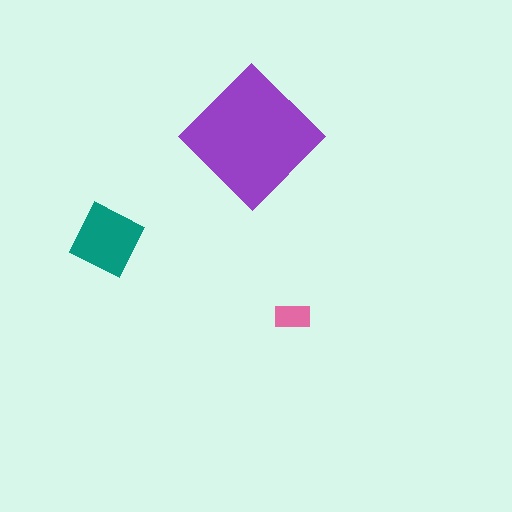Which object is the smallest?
The pink rectangle.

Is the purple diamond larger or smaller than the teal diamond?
Larger.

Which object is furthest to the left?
The teal diamond is leftmost.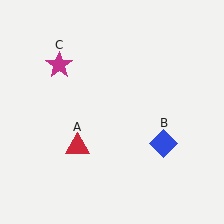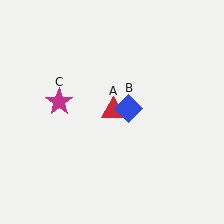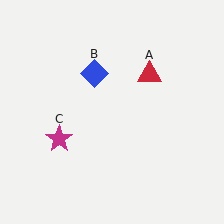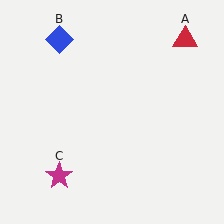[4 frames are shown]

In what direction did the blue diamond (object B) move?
The blue diamond (object B) moved up and to the left.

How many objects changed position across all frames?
3 objects changed position: red triangle (object A), blue diamond (object B), magenta star (object C).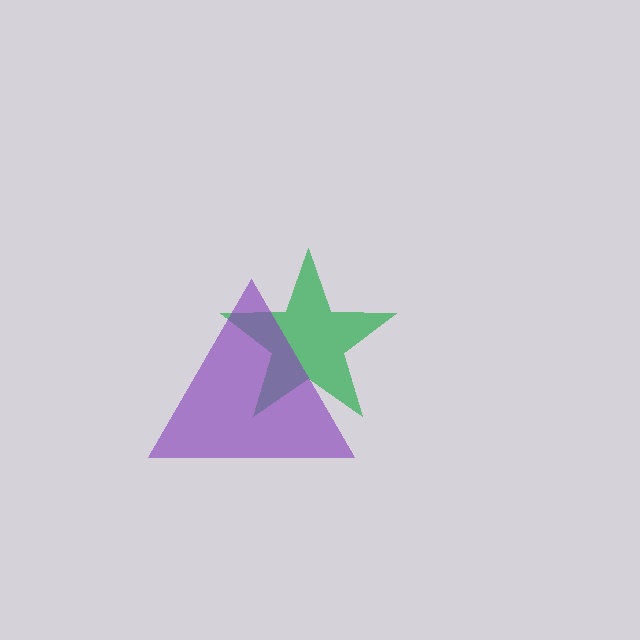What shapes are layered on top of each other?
The layered shapes are: a green star, a purple triangle.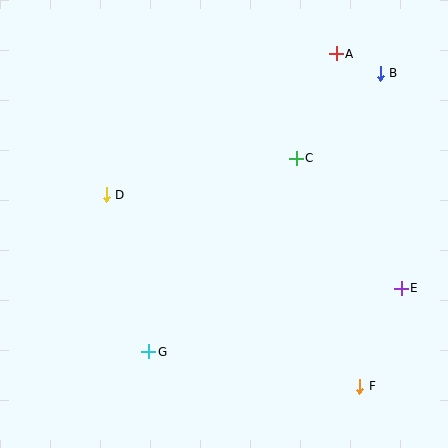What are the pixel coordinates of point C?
Point C is at (296, 158).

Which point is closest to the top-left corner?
Point D is closest to the top-left corner.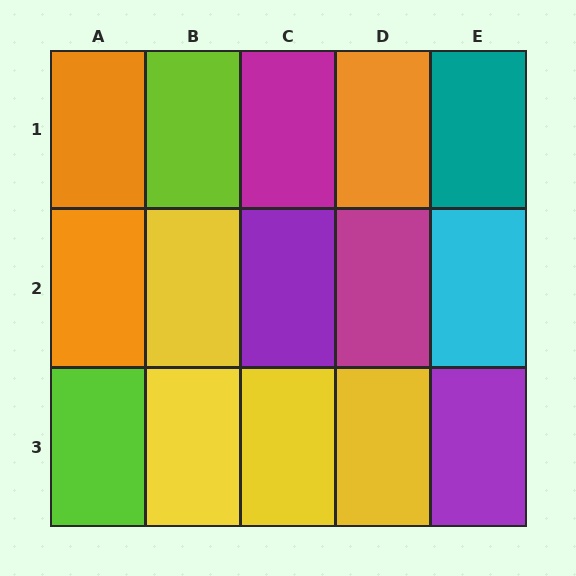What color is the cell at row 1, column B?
Lime.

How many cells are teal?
1 cell is teal.